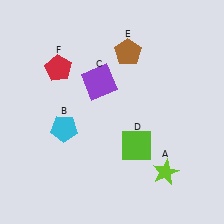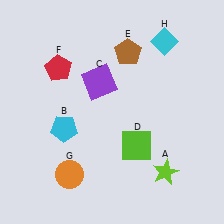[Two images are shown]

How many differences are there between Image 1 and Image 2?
There are 2 differences between the two images.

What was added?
An orange circle (G), a cyan diamond (H) were added in Image 2.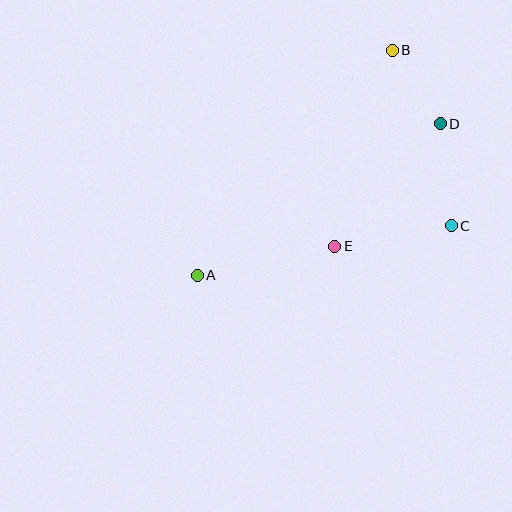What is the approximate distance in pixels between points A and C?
The distance between A and C is approximately 259 pixels.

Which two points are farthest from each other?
Points A and B are farthest from each other.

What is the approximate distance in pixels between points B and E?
The distance between B and E is approximately 204 pixels.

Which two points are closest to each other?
Points B and D are closest to each other.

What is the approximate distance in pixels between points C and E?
The distance between C and E is approximately 118 pixels.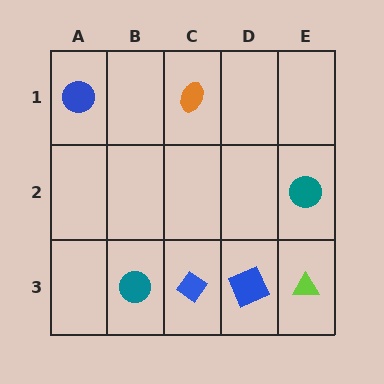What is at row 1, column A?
A blue circle.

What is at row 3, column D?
A blue square.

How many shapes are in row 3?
4 shapes.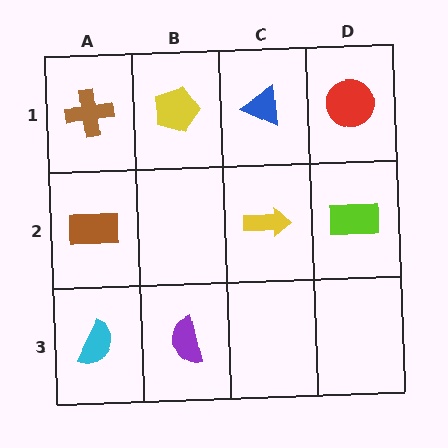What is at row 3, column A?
A cyan semicircle.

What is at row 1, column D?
A red circle.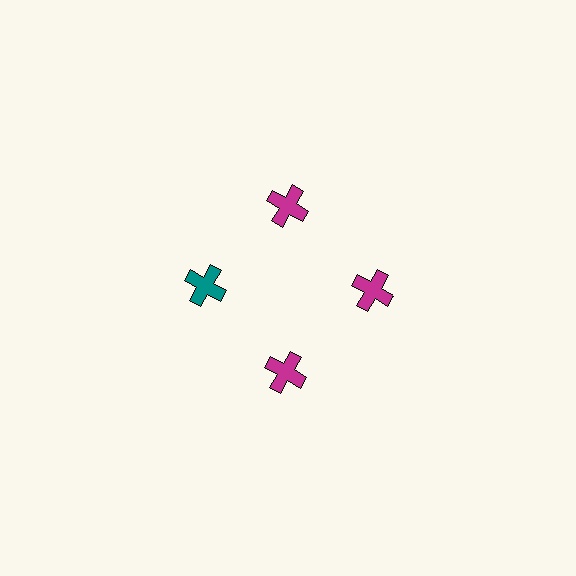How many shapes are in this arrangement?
There are 4 shapes arranged in a ring pattern.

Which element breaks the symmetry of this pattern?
The teal cross at roughly the 9 o'clock position breaks the symmetry. All other shapes are magenta crosses.